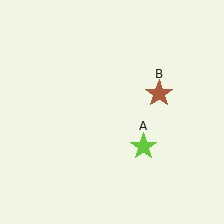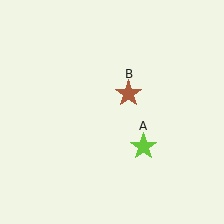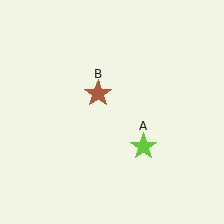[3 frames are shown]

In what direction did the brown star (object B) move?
The brown star (object B) moved left.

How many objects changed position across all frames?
1 object changed position: brown star (object B).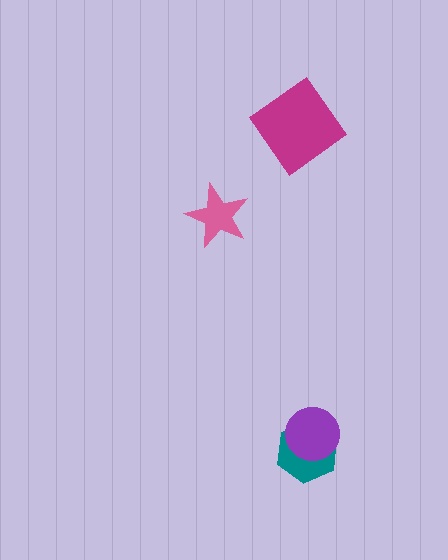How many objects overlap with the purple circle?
1 object overlaps with the purple circle.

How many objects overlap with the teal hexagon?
1 object overlaps with the teal hexagon.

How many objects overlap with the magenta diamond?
0 objects overlap with the magenta diamond.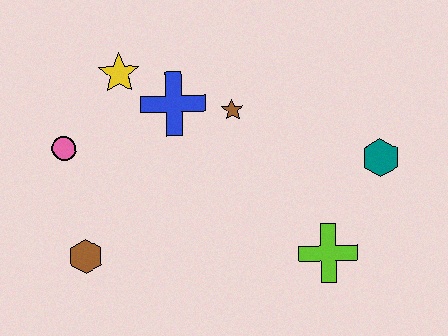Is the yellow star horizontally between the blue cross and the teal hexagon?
No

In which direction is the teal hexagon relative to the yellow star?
The teal hexagon is to the right of the yellow star.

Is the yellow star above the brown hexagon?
Yes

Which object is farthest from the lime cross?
The pink circle is farthest from the lime cross.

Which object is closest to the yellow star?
The blue cross is closest to the yellow star.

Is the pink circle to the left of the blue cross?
Yes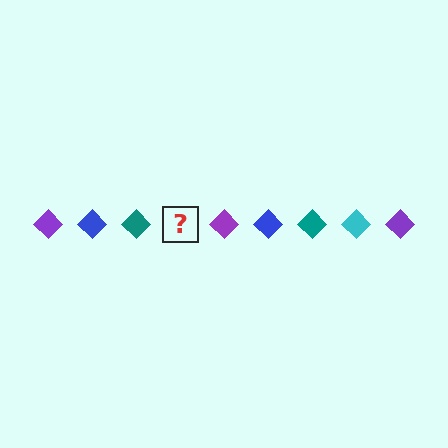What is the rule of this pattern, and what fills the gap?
The rule is that the pattern cycles through purple, blue, teal, cyan diamonds. The gap should be filled with a cyan diamond.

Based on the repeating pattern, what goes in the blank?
The blank should be a cyan diamond.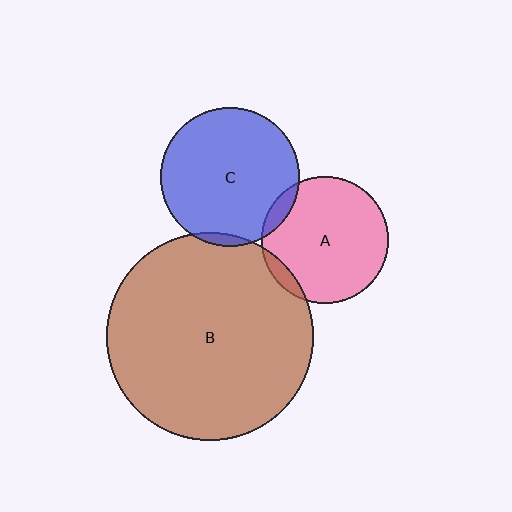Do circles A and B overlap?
Yes.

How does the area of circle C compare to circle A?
Approximately 1.2 times.